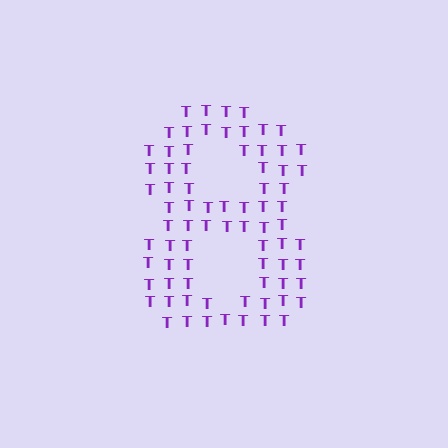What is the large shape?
The large shape is the digit 8.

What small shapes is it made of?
It is made of small letter T's.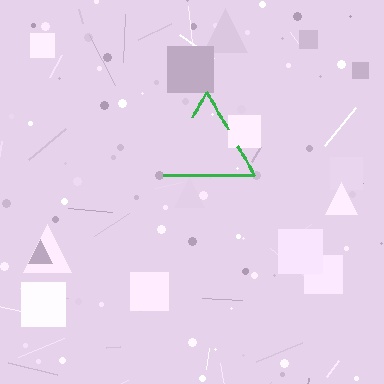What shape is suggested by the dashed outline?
The dashed outline suggests a triangle.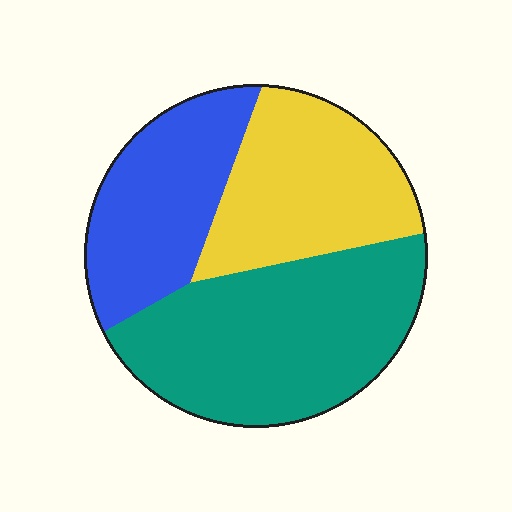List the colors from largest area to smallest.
From largest to smallest: teal, yellow, blue.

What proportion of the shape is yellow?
Yellow takes up between a quarter and a half of the shape.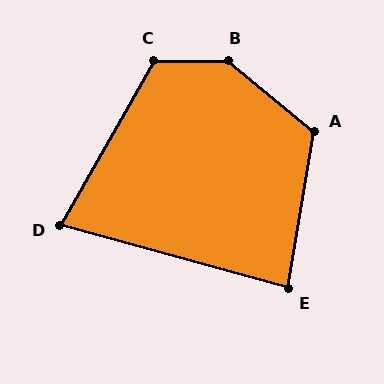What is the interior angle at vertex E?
Approximately 84 degrees (acute).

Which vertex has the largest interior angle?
B, at approximately 140 degrees.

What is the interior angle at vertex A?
Approximately 120 degrees (obtuse).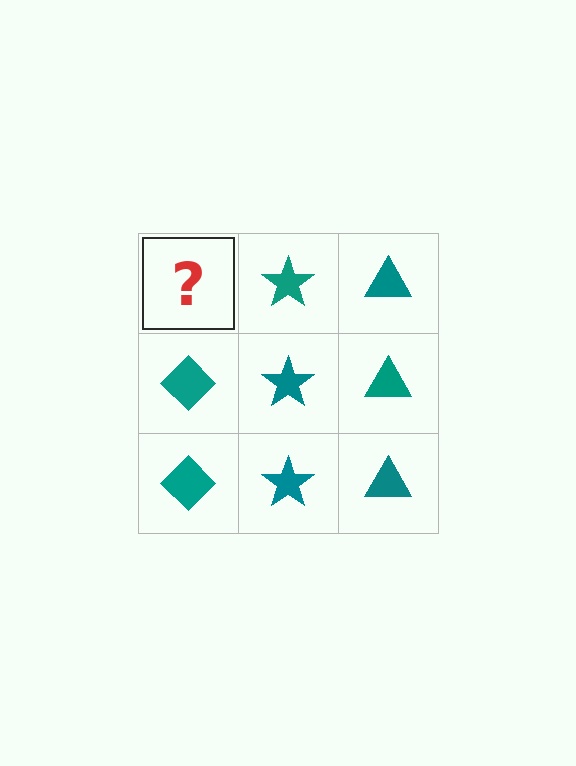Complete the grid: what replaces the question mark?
The question mark should be replaced with a teal diamond.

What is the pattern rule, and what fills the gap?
The rule is that each column has a consistent shape. The gap should be filled with a teal diamond.